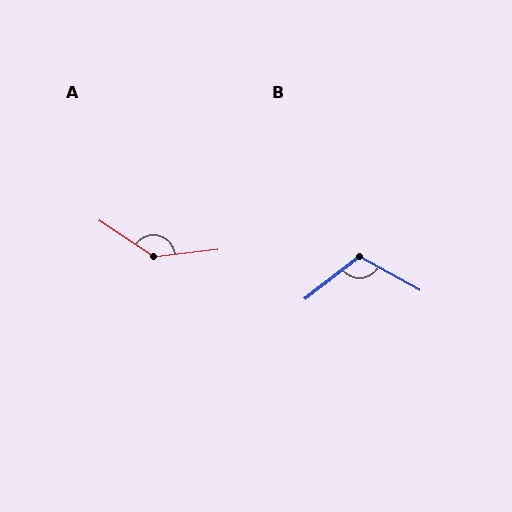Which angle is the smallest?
B, at approximately 113 degrees.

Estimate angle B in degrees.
Approximately 113 degrees.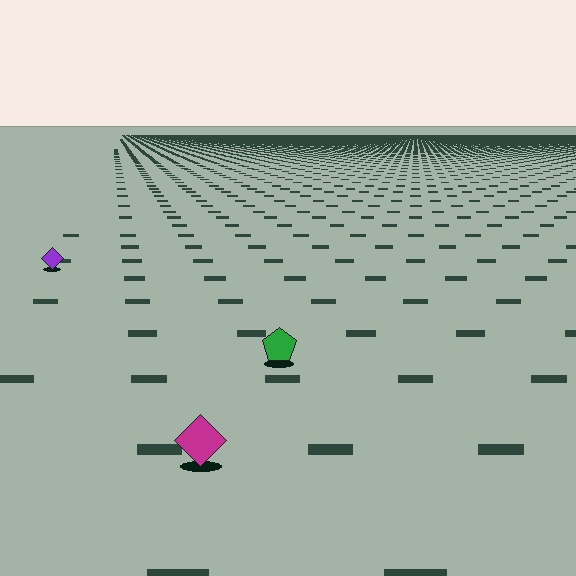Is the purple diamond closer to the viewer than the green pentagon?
No. The green pentagon is closer — you can tell from the texture gradient: the ground texture is coarser near it.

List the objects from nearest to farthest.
From nearest to farthest: the magenta diamond, the green pentagon, the purple diamond.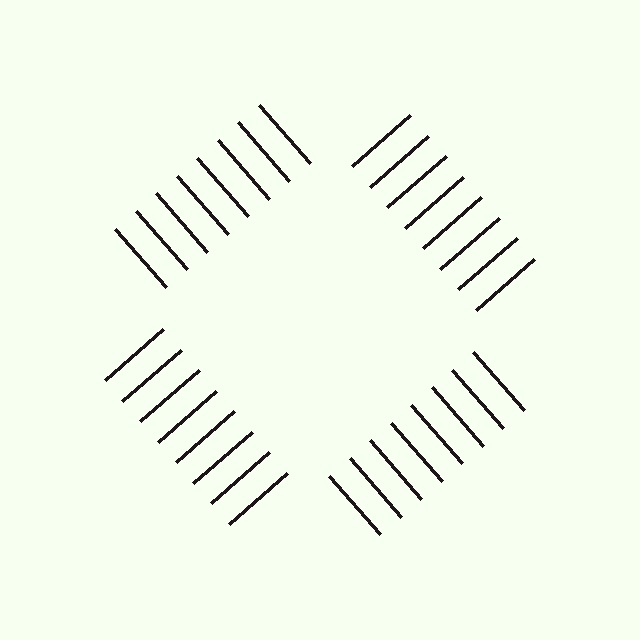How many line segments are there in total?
32 — 8 along each of the 4 edges.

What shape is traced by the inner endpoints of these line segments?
An illusory square — the line segments terminate on its edges but no continuous stroke is drawn.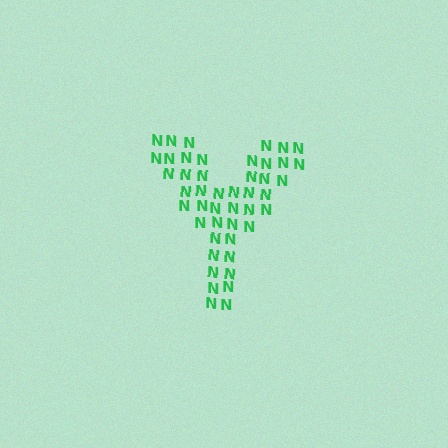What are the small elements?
The small elements are letter N's.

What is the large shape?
The large shape is the letter Y.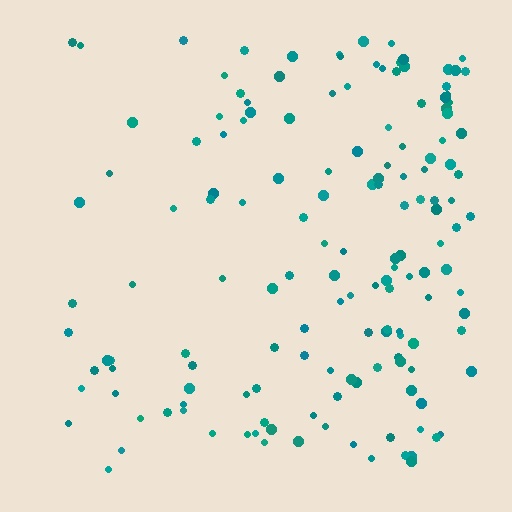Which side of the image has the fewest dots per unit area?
The left.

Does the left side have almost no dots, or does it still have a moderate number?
Still a moderate number, just noticeably fewer than the right.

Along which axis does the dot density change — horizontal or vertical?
Horizontal.